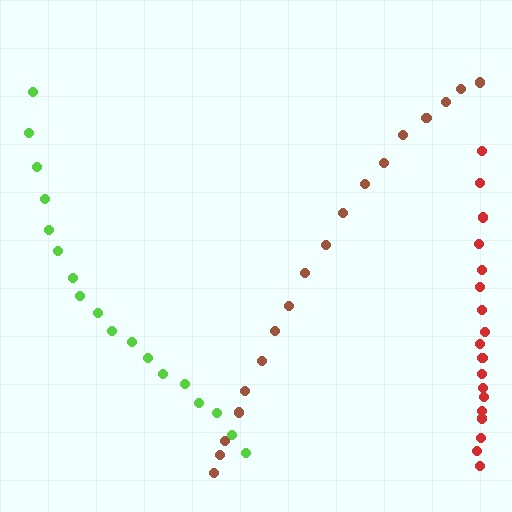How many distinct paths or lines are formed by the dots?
There are 3 distinct paths.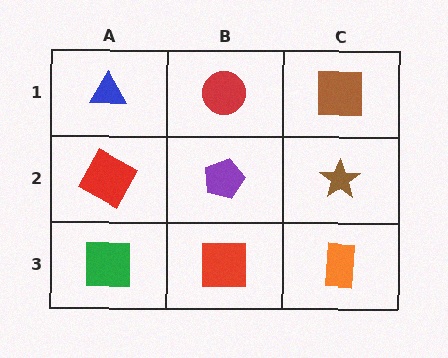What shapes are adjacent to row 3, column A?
A red square (row 2, column A), a red square (row 3, column B).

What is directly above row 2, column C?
A brown square.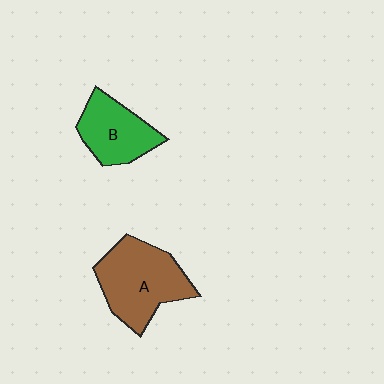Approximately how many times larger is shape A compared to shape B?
Approximately 1.4 times.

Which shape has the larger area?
Shape A (brown).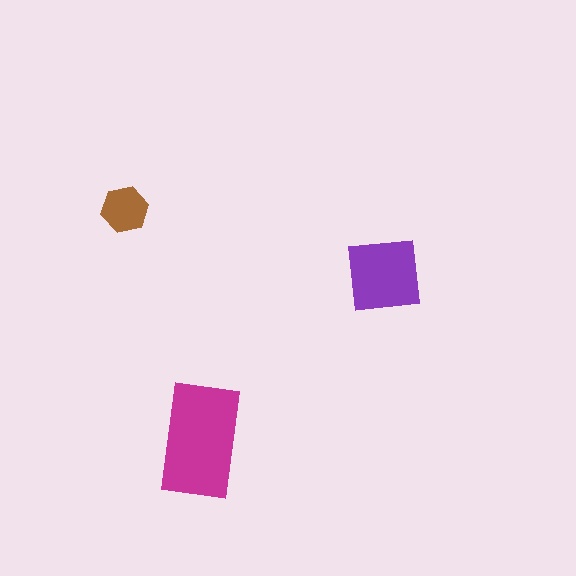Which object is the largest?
The magenta rectangle.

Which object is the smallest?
The brown hexagon.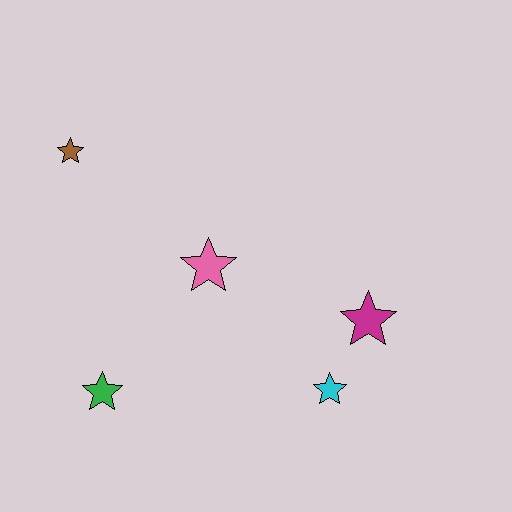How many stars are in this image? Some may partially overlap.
There are 5 stars.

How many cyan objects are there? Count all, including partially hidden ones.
There is 1 cyan object.